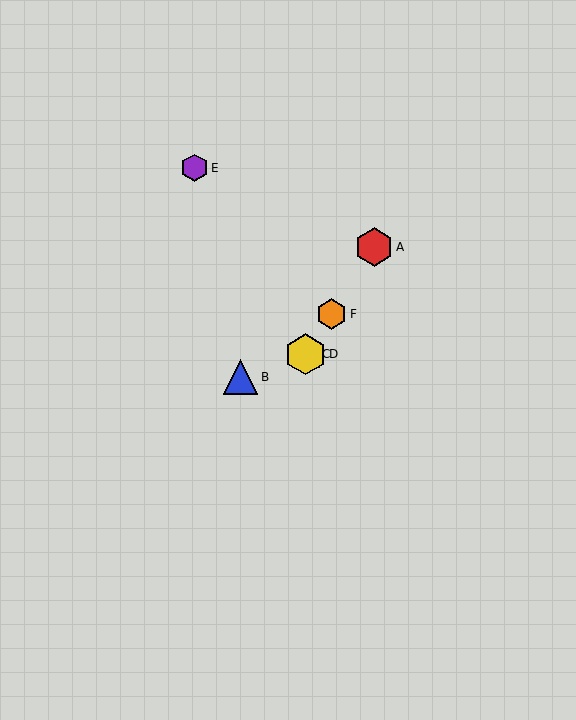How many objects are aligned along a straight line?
4 objects (A, C, D, F) are aligned along a straight line.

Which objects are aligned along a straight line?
Objects A, C, D, F are aligned along a straight line.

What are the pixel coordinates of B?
Object B is at (240, 377).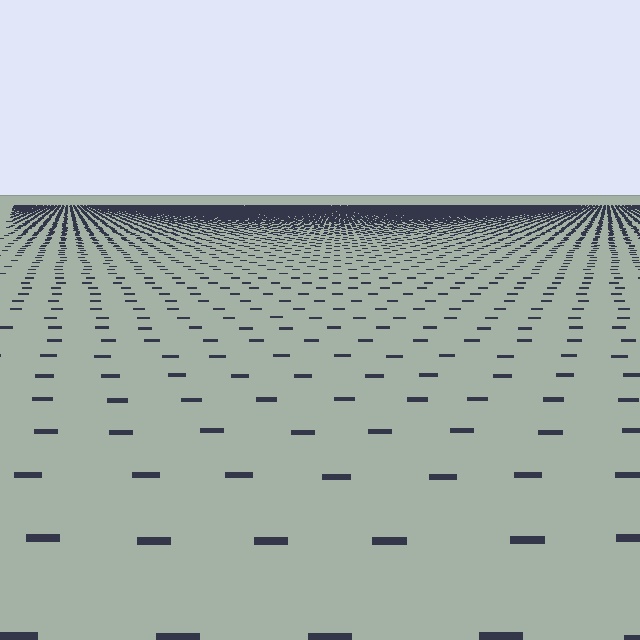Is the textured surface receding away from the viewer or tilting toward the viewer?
The surface is receding away from the viewer. Texture elements get smaller and denser toward the top.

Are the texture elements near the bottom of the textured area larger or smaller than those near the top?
Larger. Near the bottom, elements are closer to the viewer and appear at a bigger on-screen size.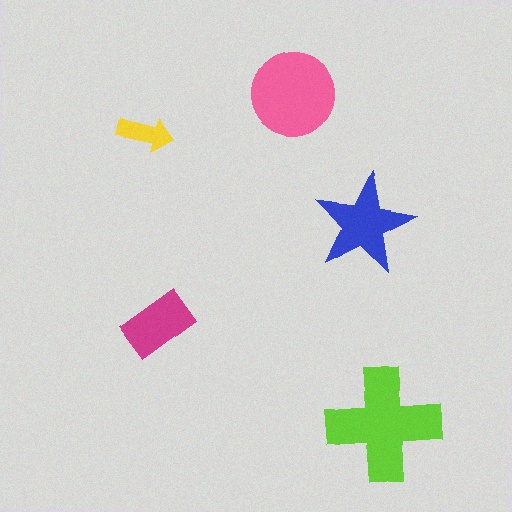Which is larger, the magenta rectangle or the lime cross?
The lime cross.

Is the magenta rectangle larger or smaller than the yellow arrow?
Larger.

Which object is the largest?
The lime cross.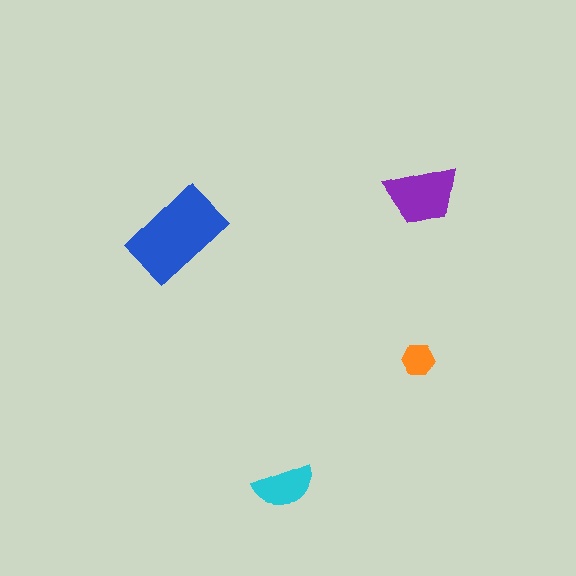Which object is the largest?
The blue rectangle.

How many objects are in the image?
There are 4 objects in the image.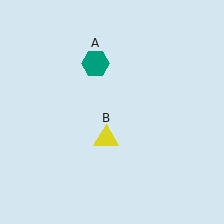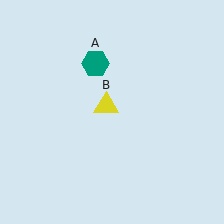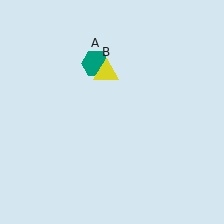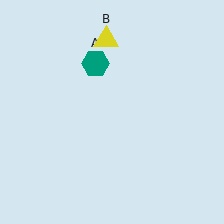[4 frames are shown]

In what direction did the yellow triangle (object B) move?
The yellow triangle (object B) moved up.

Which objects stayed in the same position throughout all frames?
Teal hexagon (object A) remained stationary.